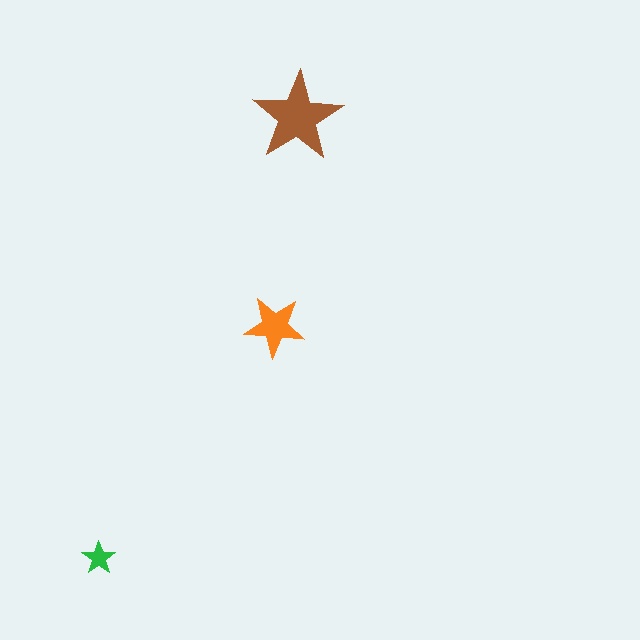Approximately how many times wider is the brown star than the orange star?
About 1.5 times wider.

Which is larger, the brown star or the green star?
The brown one.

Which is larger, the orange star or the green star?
The orange one.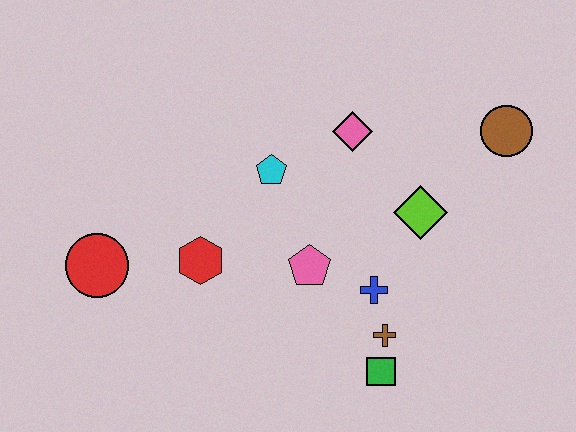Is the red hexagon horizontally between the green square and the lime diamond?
No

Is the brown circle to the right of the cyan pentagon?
Yes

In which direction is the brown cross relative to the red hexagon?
The brown cross is to the right of the red hexagon.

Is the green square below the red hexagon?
Yes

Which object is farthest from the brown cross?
The red circle is farthest from the brown cross.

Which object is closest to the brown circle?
The lime diamond is closest to the brown circle.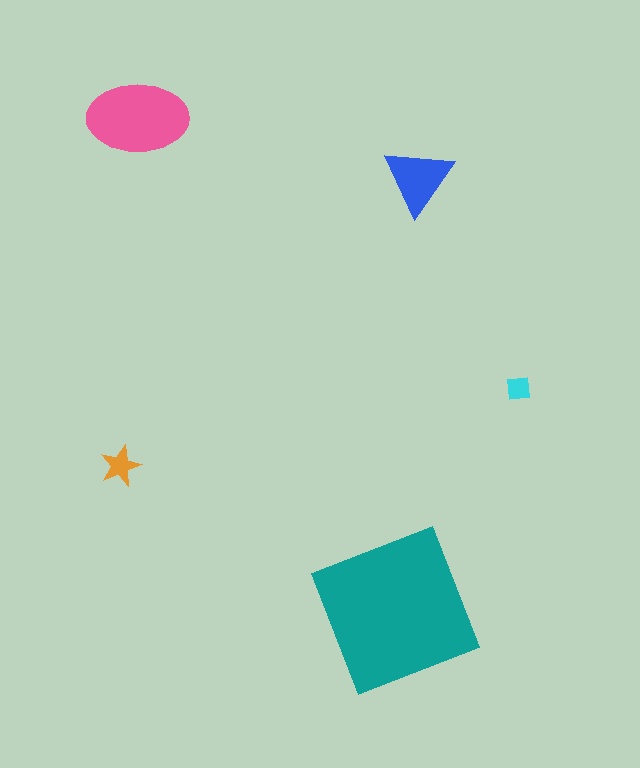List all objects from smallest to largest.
The cyan square, the orange star, the blue triangle, the pink ellipse, the teal square.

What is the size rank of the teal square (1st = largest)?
1st.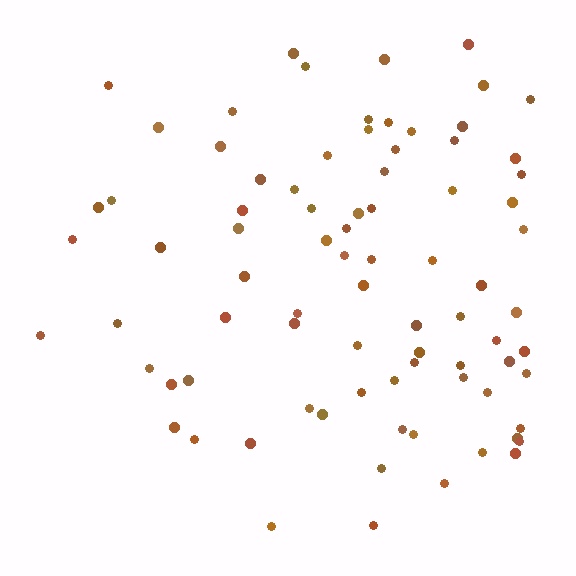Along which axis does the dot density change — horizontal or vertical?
Horizontal.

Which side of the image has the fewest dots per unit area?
The left.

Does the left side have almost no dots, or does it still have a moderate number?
Still a moderate number, just noticeably fewer than the right.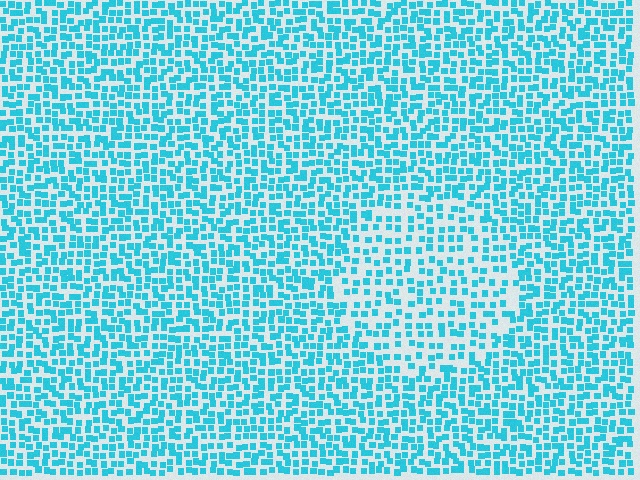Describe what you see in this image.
The image contains small cyan elements arranged at two different densities. A circle-shaped region is visible where the elements are less densely packed than the surrounding area.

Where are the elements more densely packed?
The elements are more densely packed outside the circle boundary.